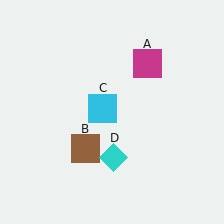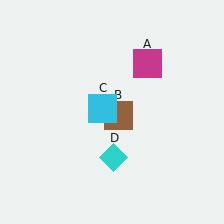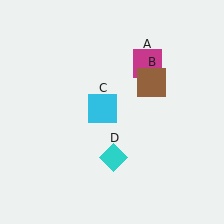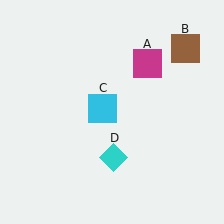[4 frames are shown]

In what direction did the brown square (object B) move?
The brown square (object B) moved up and to the right.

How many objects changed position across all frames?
1 object changed position: brown square (object B).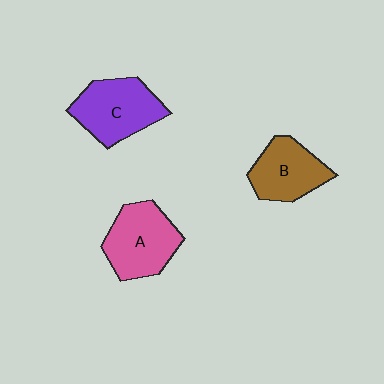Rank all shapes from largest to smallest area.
From largest to smallest: C (purple), A (pink), B (brown).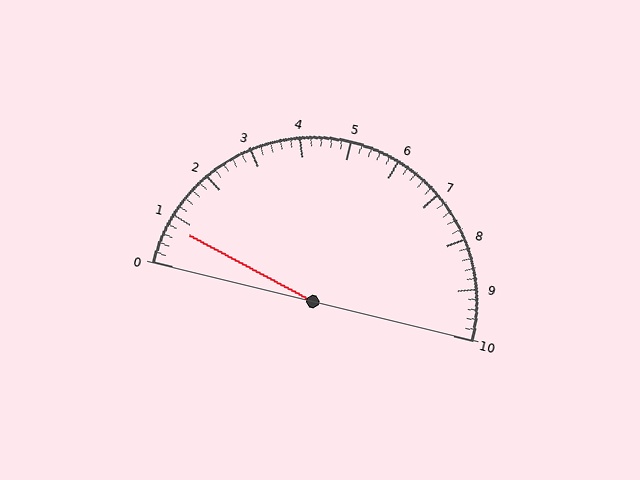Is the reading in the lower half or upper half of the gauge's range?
The reading is in the lower half of the range (0 to 10).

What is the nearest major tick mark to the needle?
The nearest major tick mark is 1.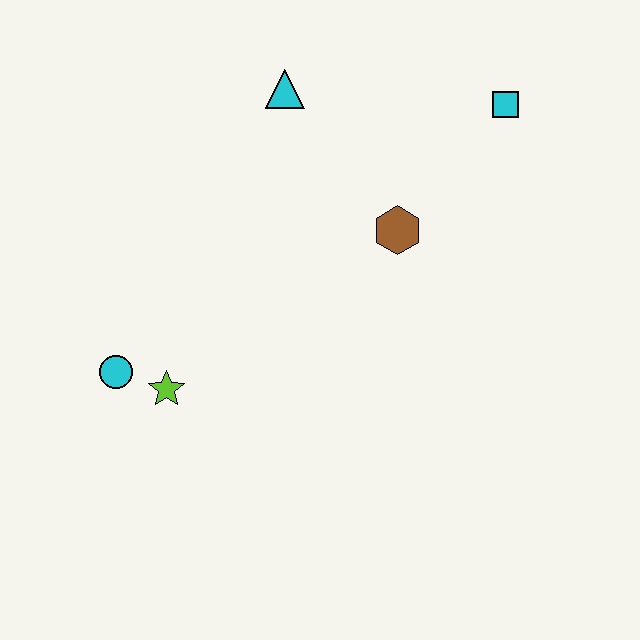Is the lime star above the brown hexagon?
No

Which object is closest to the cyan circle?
The lime star is closest to the cyan circle.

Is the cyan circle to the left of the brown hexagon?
Yes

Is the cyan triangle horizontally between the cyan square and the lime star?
Yes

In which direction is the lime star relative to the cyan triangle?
The lime star is below the cyan triangle.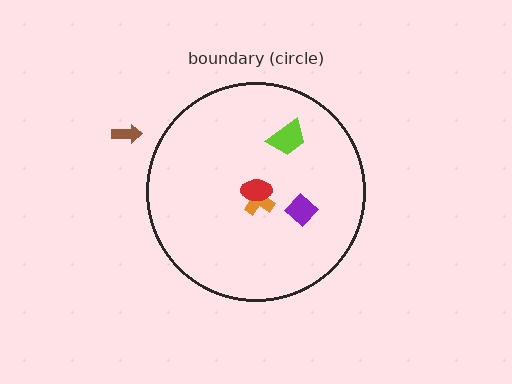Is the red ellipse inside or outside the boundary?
Inside.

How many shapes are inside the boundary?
4 inside, 1 outside.